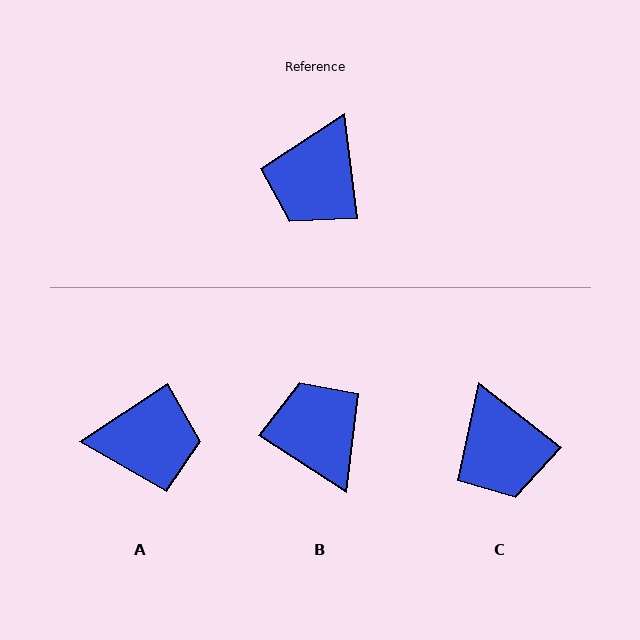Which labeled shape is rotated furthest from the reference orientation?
B, about 130 degrees away.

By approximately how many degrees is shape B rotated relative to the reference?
Approximately 130 degrees clockwise.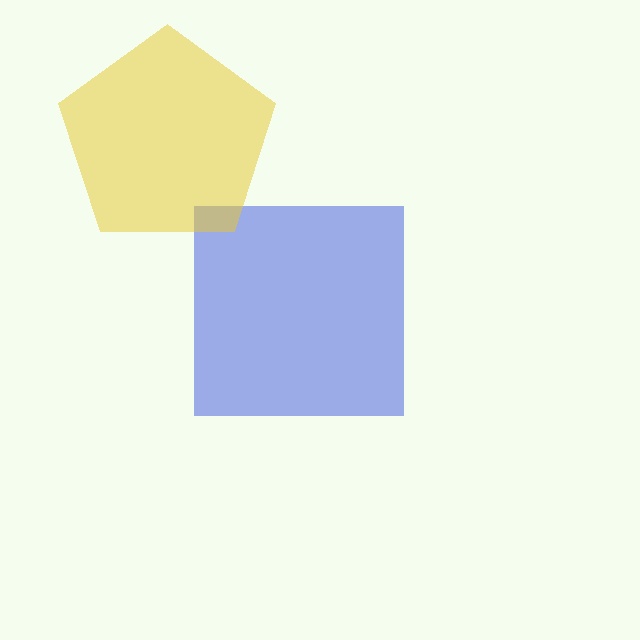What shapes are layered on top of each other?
The layered shapes are: a blue square, a yellow pentagon.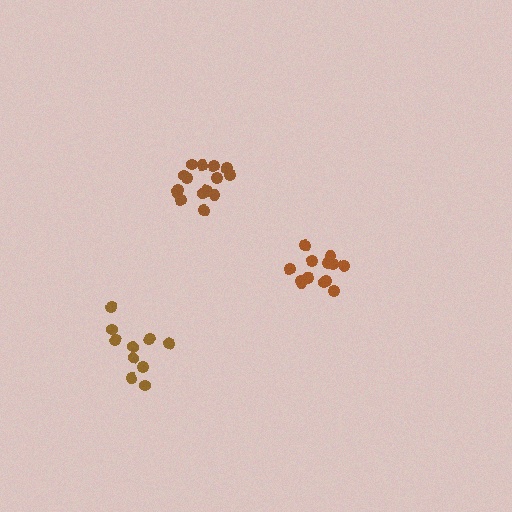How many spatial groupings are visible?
There are 3 spatial groupings.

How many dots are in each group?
Group 1: 16 dots, Group 2: 13 dots, Group 3: 10 dots (39 total).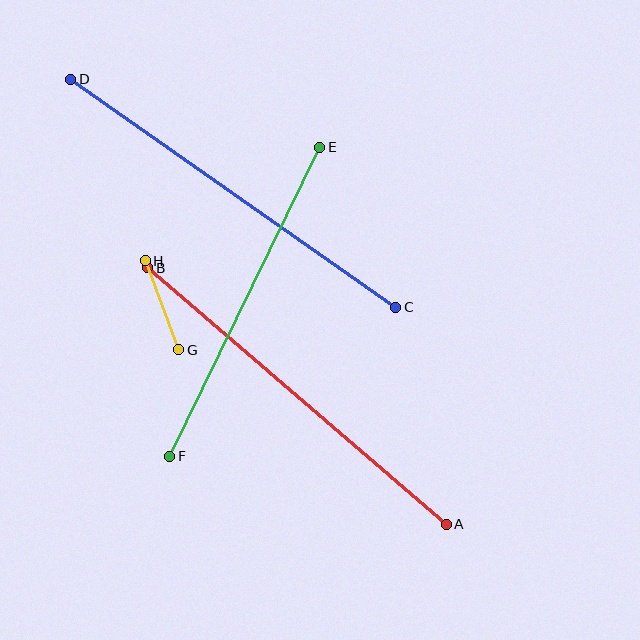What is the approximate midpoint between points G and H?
The midpoint is at approximately (162, 305) pixels.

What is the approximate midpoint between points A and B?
The midpoint is at approximately (297, 396) pixels.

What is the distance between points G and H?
The distance is approximately 95 pixels.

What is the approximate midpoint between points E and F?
The midpoint is at approximately (245, 302) pixels.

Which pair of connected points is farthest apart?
Points C and D are farthest apart.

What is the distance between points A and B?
The distance is approximately 393 pixels.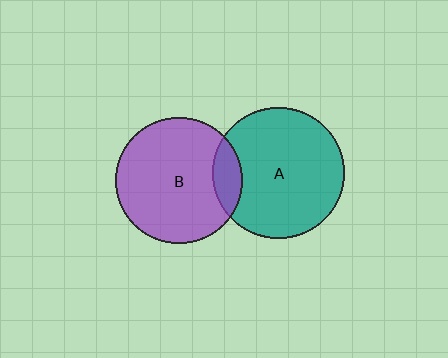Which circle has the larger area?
Circle A (teal).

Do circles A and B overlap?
Yes.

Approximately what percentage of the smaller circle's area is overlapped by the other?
Approximately 15%.